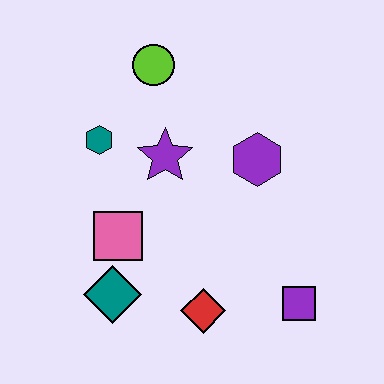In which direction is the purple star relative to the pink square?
The purple star is above the pink square.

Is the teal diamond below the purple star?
Yes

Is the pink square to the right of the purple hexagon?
No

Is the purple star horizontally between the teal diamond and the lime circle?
No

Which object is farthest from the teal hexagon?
The purple square is farthest from the teal hexagon.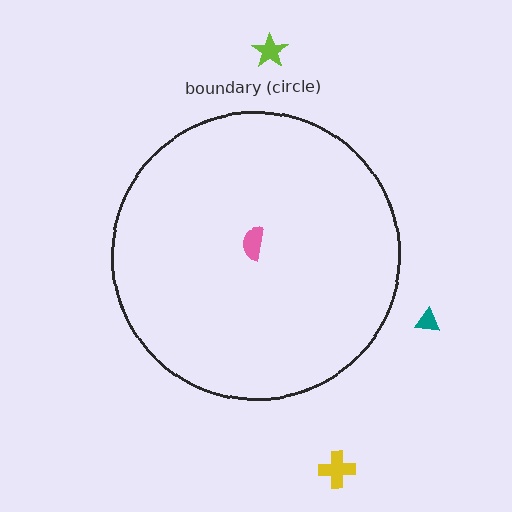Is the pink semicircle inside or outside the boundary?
Inside.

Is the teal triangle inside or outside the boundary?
Outside.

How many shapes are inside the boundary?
1 inside, 3 outside.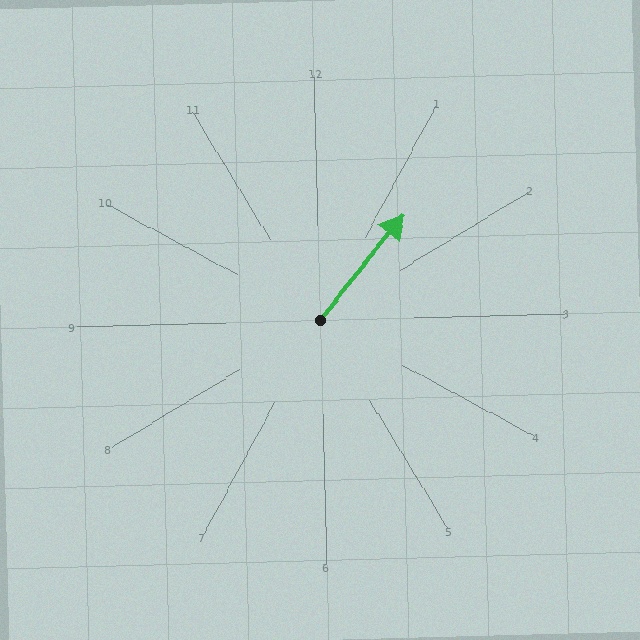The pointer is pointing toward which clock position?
Roughly 1 o'clock.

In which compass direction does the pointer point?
Northeast.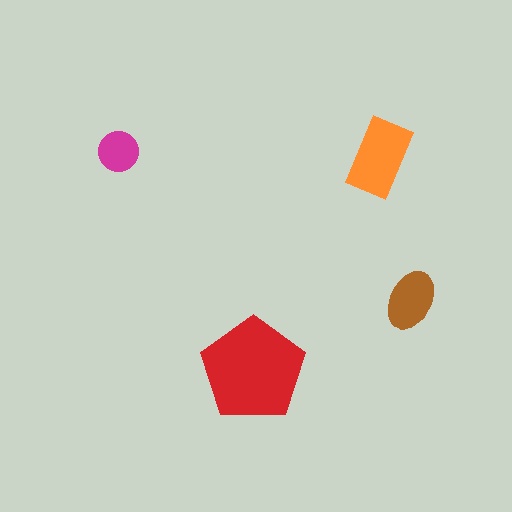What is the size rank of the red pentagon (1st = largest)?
1st.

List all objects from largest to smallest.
The red pentagon, the orange rectangle, the brown ellipse, the magenta circle.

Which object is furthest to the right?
The brown ellipse is rightmost.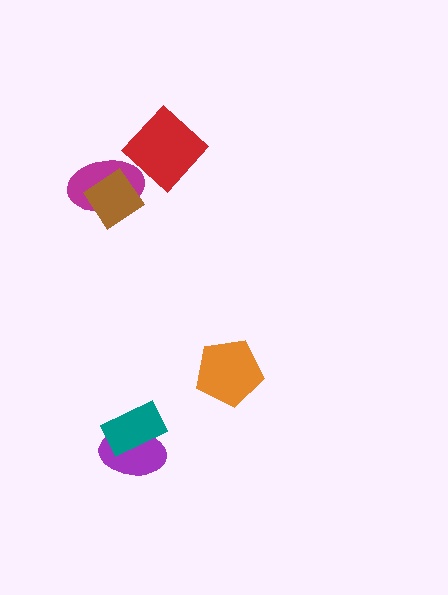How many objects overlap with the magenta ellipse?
1 object overlaps with the magenta ellipse.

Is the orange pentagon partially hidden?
No, no other shape covers it.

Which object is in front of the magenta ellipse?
The brown diamond is in front of the magenta ellipse.